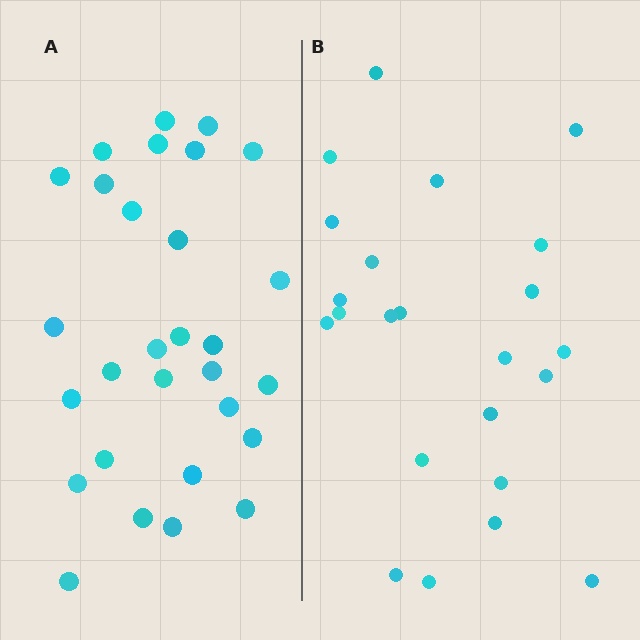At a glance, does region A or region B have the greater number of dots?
Region A (the left region) has more dots.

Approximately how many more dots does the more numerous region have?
Region A has about 6 more dots than region B.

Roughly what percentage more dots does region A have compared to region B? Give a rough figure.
About 25% more.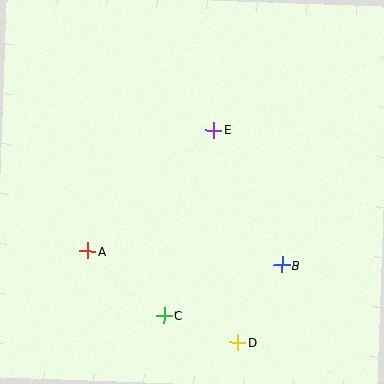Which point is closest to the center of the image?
Point E at (214, 130) is closest to the center.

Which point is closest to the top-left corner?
Point E is closest to the top-left corner.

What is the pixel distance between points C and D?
The distance between C and D is 78 pixels.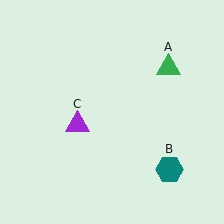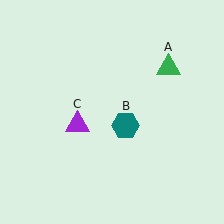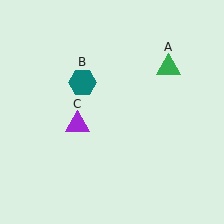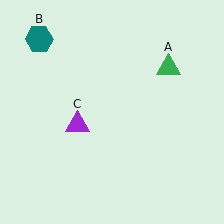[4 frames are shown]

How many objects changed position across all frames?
1 object changed position: teal hexagon (object B).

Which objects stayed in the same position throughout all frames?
Green triangle (object A) and purple triangle (object C) remained stationary.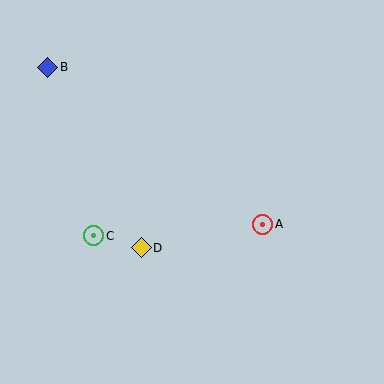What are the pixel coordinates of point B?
Point B is at (48, 67).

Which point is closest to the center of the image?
Point D at (141, 248) is closest to the center.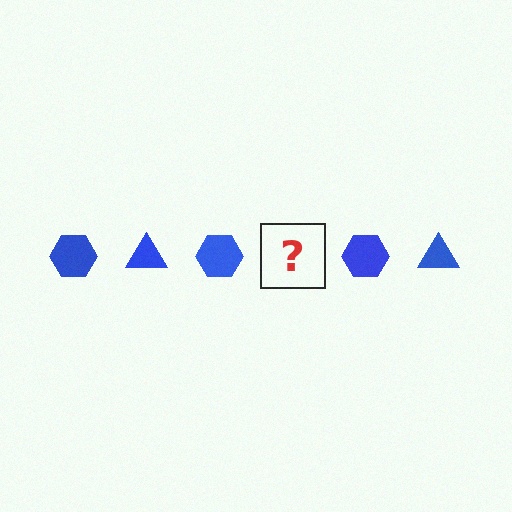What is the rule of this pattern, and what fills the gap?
The rule is that the pattern cycles through hexagon, triangle shapes in blue. The gap should be filled with a blue triangle.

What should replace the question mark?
The question mark should be replaced with a blue triangle.